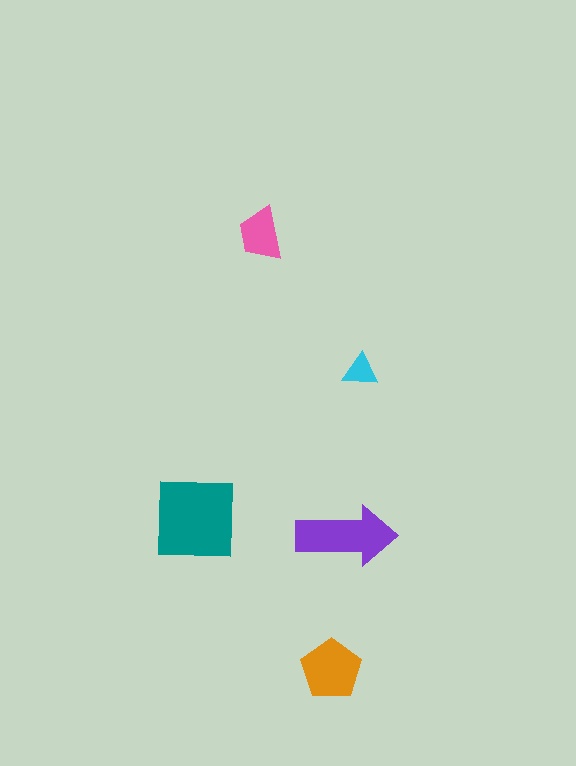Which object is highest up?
The pink trapezoid is topmost.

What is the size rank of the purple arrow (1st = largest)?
2nd.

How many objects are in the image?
There are 5 objects in the image.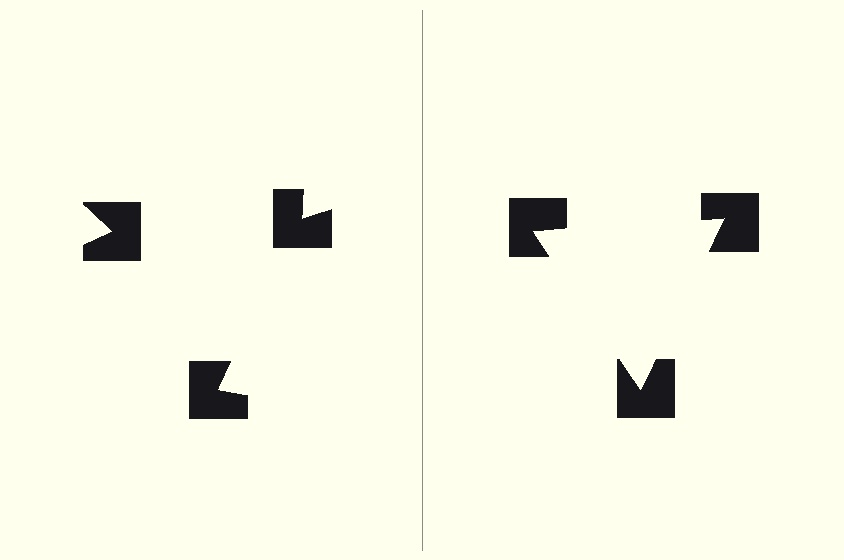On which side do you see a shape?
An illusory triangle appears on the right side. On the left side the wedge cuts are rotated, so no coherent shape forms.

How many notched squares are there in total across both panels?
6 — 3 on each side.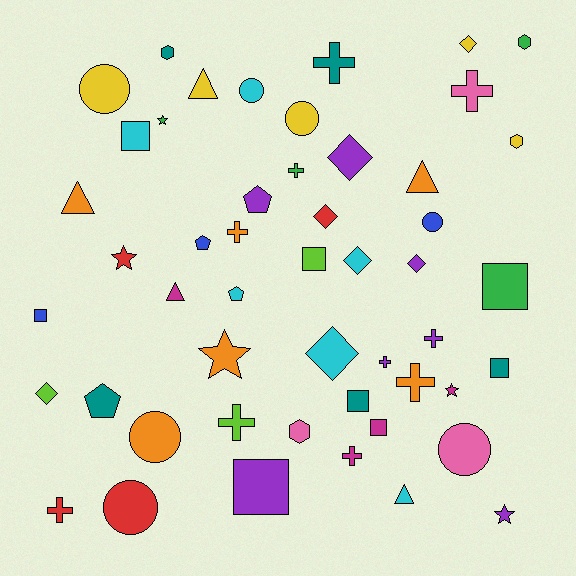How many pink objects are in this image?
There are 3 pink objects.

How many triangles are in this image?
There are 5 triangles.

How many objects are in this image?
There are 50 objects.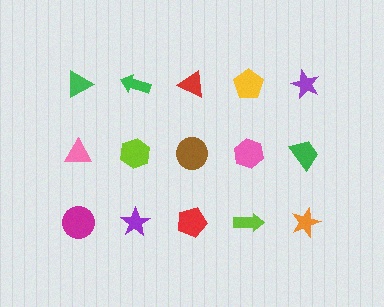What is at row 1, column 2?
A green arrow.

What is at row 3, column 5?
An orange star.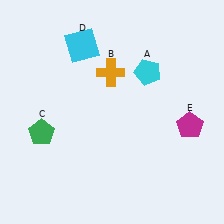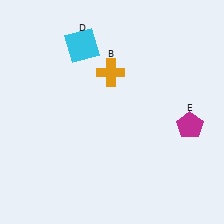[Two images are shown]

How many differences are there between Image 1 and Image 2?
There are 2 differences between the two images.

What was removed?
The green pentagon (C), the cyan pentagon (A) were removed in Image 2.